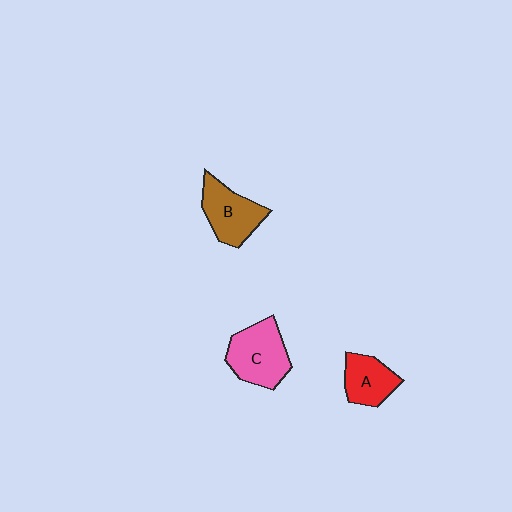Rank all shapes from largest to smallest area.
From largest to smallest: C (pink), B (brown), A (red).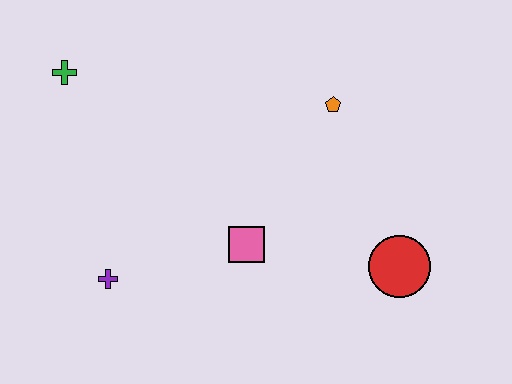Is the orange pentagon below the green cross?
Yes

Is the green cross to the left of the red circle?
Yes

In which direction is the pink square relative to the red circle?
The pink square is to the left of the red circle.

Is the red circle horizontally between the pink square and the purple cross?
No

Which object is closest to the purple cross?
The pink square is closest to the purple cross.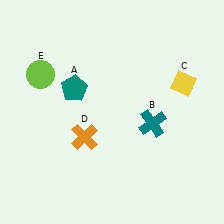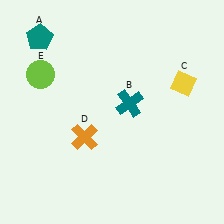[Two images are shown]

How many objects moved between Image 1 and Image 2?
2 objects moved between the two images.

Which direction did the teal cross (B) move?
The teal cross (B) moved left.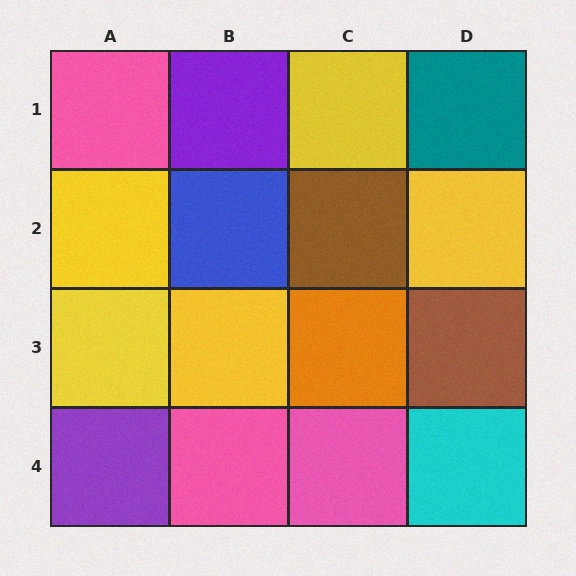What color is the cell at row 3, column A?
Yellow.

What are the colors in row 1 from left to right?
Pink, purple, yellow, teal.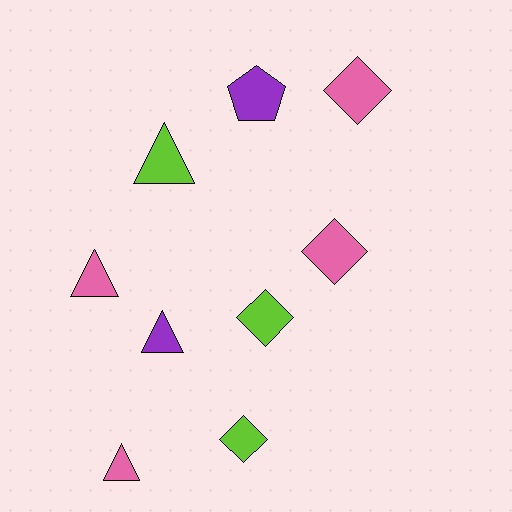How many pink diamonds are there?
There are 2 pink diamonds.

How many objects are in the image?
There are 9 objects.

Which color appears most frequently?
Pink, with 4 objects.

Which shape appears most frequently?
Diamond, with 4 objects.